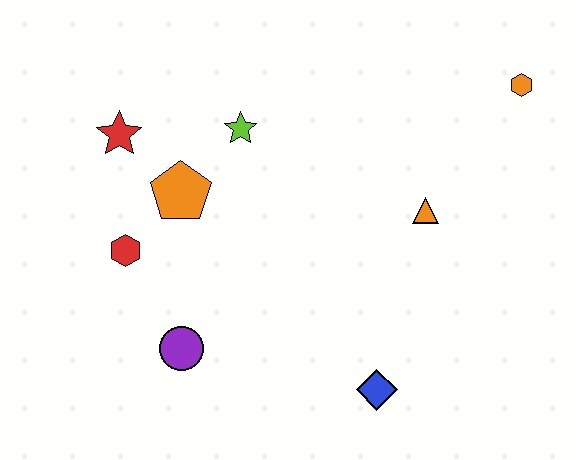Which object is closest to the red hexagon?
The orange pentagon is closest to the red hexagon.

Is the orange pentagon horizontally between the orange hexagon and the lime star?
No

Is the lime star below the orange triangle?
No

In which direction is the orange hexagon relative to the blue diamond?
The orange hexagon is above the blue diamond.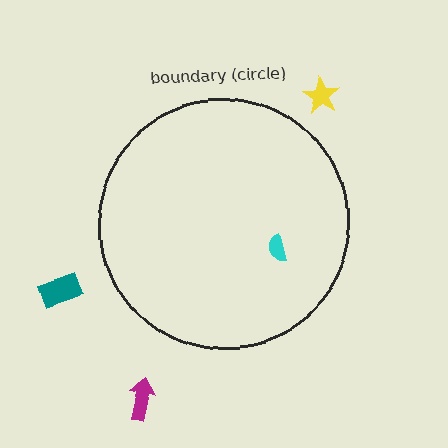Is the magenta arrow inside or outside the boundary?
Outside.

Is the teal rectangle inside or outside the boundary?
Outside.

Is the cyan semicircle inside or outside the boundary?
Inside.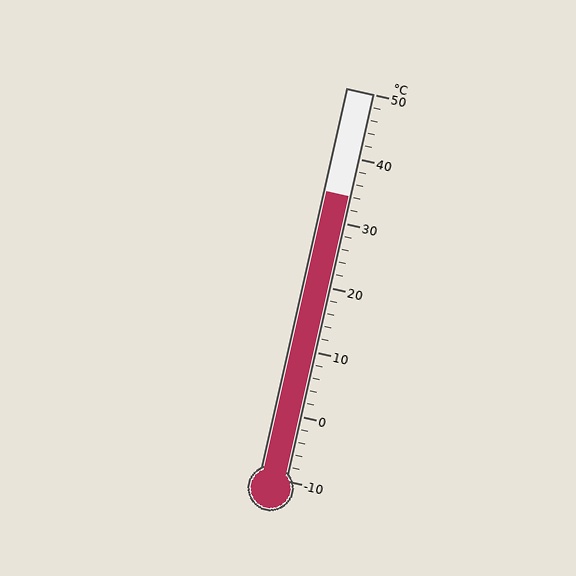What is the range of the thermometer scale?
The thermometer scale ranges from -10°C to 50°C.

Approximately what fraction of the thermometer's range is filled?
The thermometer is filled to approximately 75% of its range.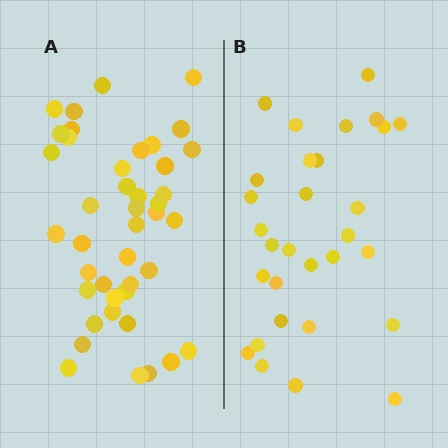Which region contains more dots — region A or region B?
Region A (the left region) has more dots.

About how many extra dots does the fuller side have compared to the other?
Region A has roughly 12 or so more dots than region B.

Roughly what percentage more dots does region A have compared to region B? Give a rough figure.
About 40% more.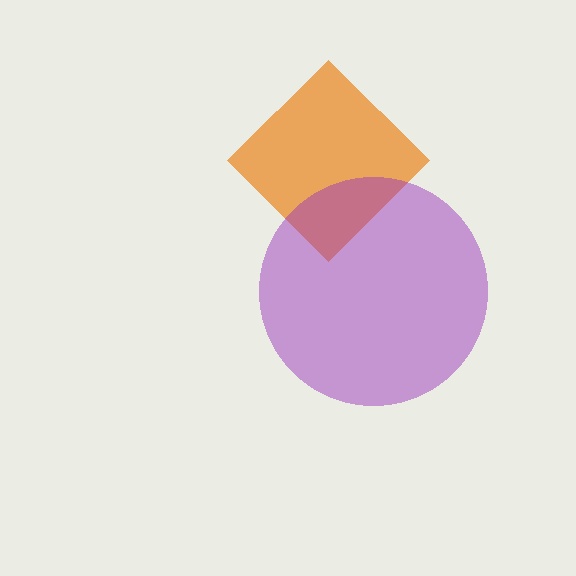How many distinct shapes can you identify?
There are 2 distinct shapes: an orange diamond, a purple circle.